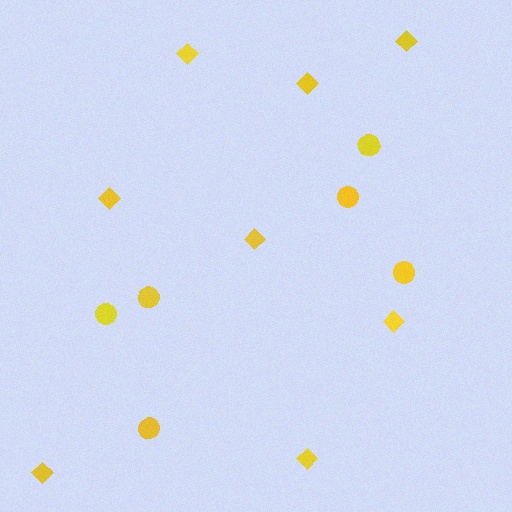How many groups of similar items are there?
There are 2 groups: one group of circles (6) and one group of diamonds (8).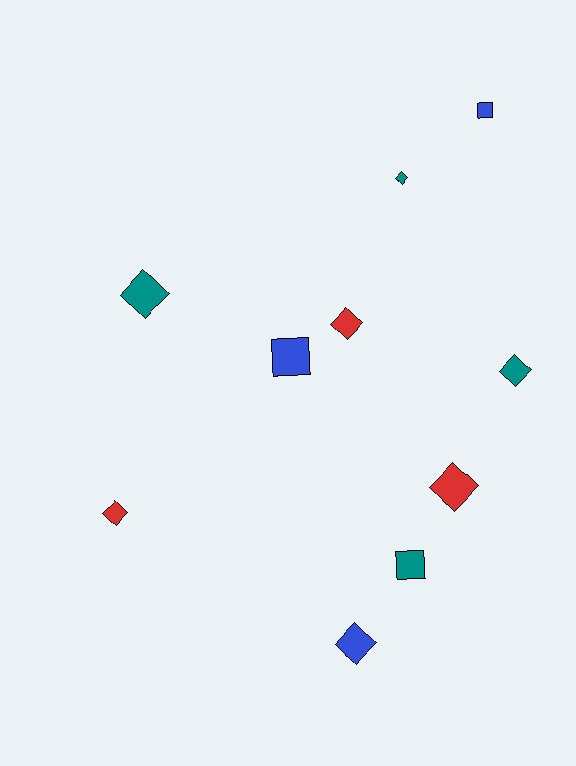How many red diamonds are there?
There are 3 red diamonds.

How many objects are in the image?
There are 10 objects.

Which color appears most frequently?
Teal, with 4 objects.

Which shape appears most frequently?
Diamond, with 7 objects.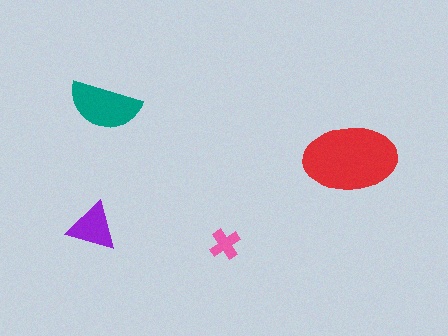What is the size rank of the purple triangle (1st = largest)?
3rd.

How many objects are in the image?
There are 4 objects in the image.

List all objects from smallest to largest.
The pink cross, the purple triangle, the teal semicircle, the red ellipse.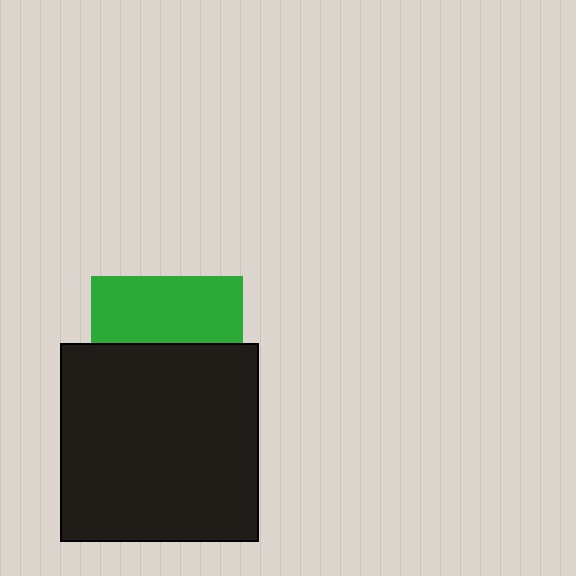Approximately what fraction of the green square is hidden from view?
Roughly 56% of the green square is hidden behind the black square.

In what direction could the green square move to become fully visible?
The green square could move up. That would shift it out from behind the black square entirely.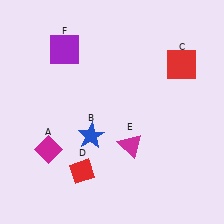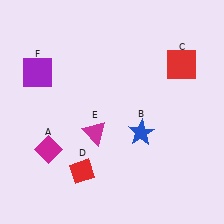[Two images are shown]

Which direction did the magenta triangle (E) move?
The magenta triangle (E) moved left.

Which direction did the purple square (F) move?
The purple square (F) moved left.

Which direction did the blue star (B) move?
The blue star (B) moved right.